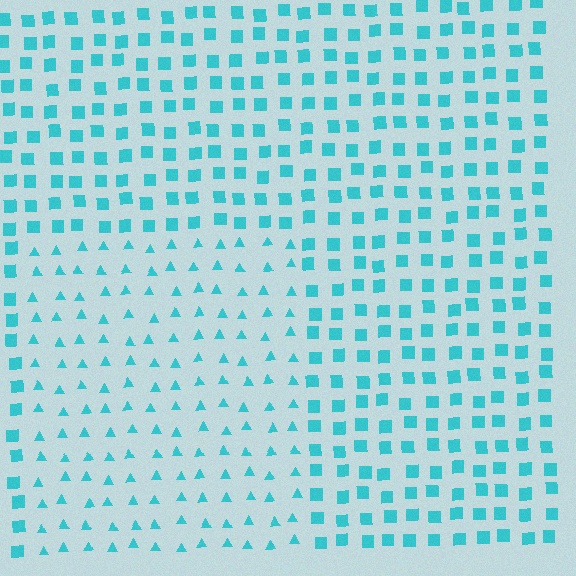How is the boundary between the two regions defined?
The boundary is defined by a change in element shape: triangles inside vs. squares outside. All elements share the same color and spacing.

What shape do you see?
I see a rectangle.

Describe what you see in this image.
The image is filled with small cyan elements arranged in a uniform grid. A rectangle-shaped region contains triangles, while the surrounding area contains squares. The boundary is defined purely by the change in element shape.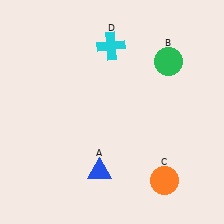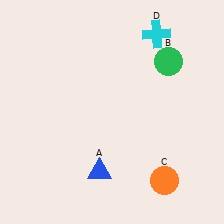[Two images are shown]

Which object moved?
The cyan cross (D) moved right.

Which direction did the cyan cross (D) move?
The cyan cross (D) moved right.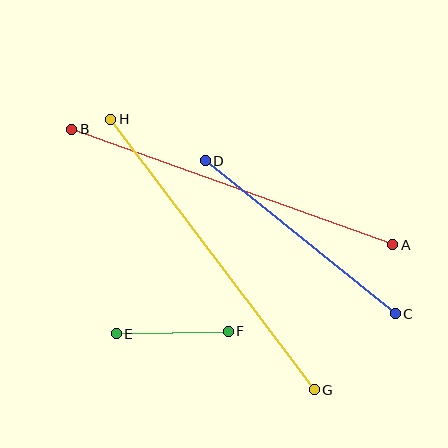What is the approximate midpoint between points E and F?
The midpoint is at approximately (172, 332) pixels.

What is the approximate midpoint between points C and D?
The midpoint is at approximately (300, 237) pixels.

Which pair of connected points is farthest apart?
Points A and B are farthest apart.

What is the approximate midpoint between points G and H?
The midpoint is at approximately (212, 255) pixels.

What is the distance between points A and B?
The distance is approximately 341 pixels.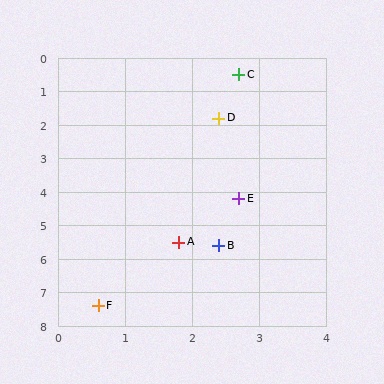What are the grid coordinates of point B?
Point B is at approximately (2.4, 5.6).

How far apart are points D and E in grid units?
Points D and E are about 2.4 grid units apart.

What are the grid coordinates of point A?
Point A is at approximately (1.8, 5.5).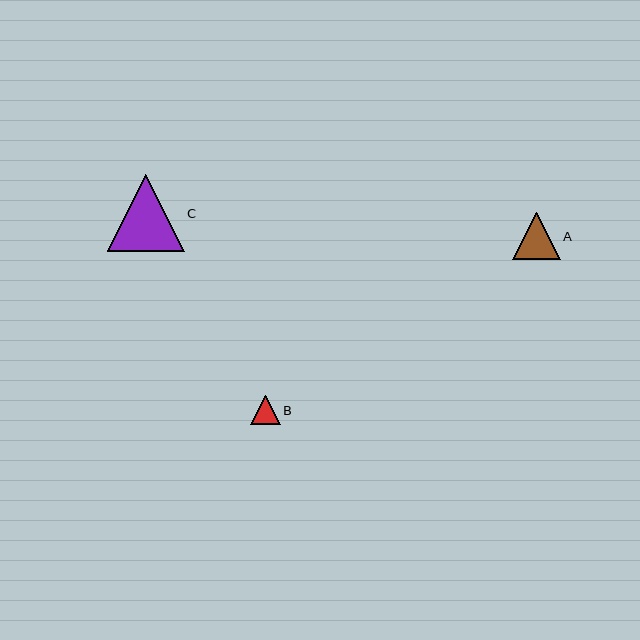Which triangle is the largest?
Triangle C is the largest with a size of approximately 77 pixels.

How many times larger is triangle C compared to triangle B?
Triangle C is approximately 2.6 times the size of triangle B.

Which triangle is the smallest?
Triangle B is the smallest with a size of approximately 30 pixels.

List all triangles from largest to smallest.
From largest to smallest: C, A, B.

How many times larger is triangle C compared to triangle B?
Triangle C is approximately 2.6 times the size of triangle B.